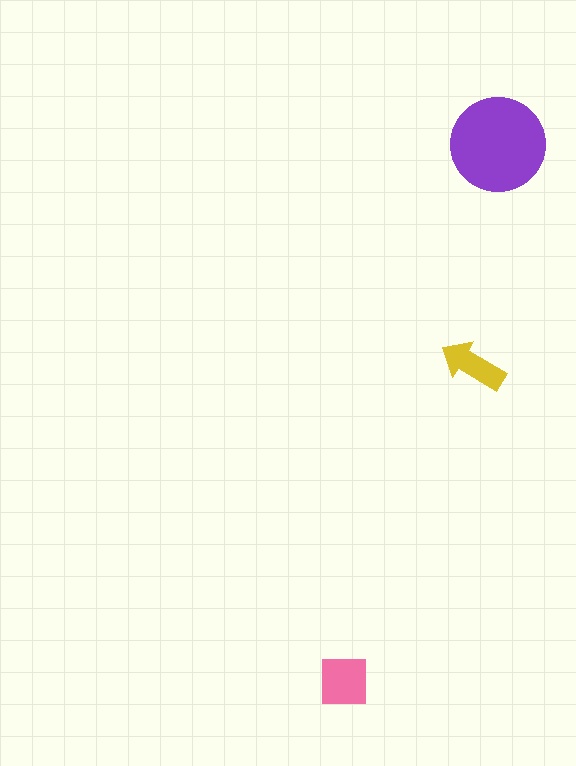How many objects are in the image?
There are 3 objects in the image.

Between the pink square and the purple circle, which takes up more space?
The purple circle.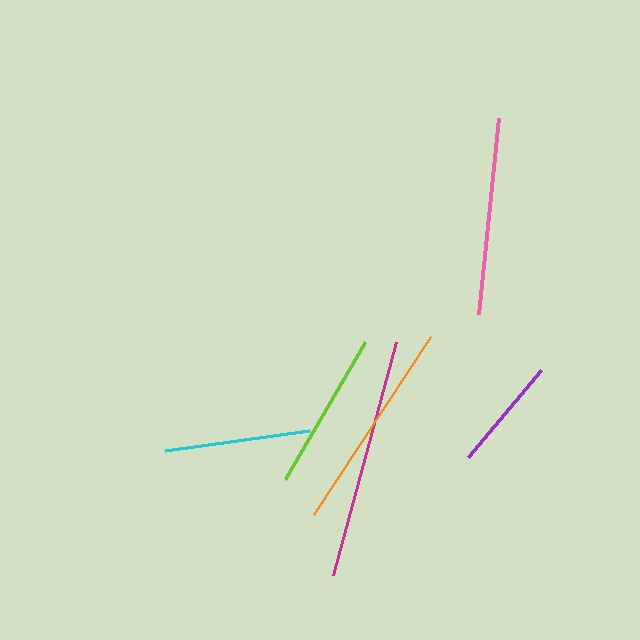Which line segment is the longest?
The magenta line is the longest at approximately 242 pixels.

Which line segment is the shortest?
The purple line is the shortest at approximately 114 pixels.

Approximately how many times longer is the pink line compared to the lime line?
The pink line is approximately 1.2 times the length of the lime line.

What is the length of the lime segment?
The lime segment is approximately 159 pixels long.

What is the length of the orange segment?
The orange segment is approximately 213 pixels long.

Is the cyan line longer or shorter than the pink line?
The pink line is longer than the cyan line.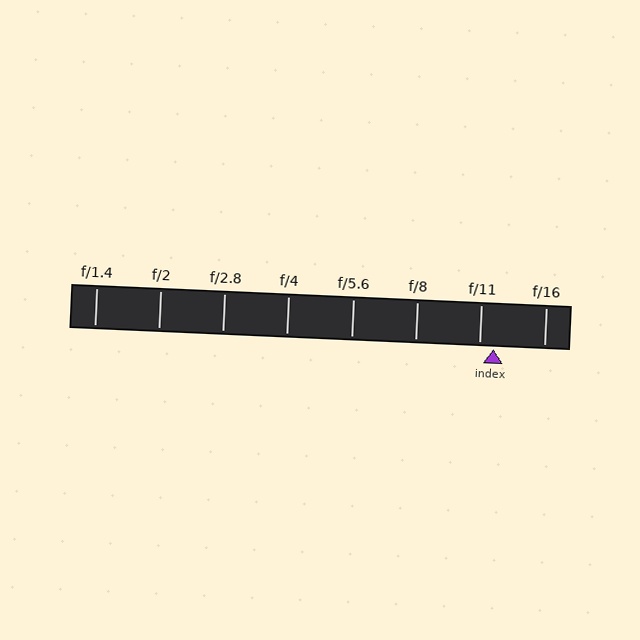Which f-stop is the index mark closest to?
The index mark is closest to f/11.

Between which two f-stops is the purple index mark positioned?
The index mark is between f/11 and f/16.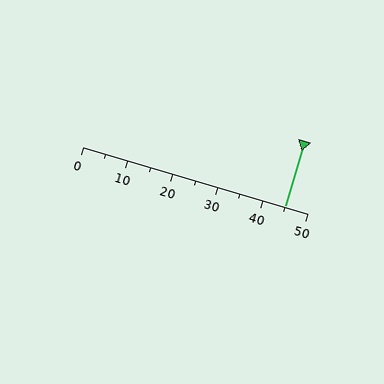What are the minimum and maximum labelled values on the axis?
The axis runs from 0 to 50.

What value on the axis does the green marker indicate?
The marker indicates approximately 45.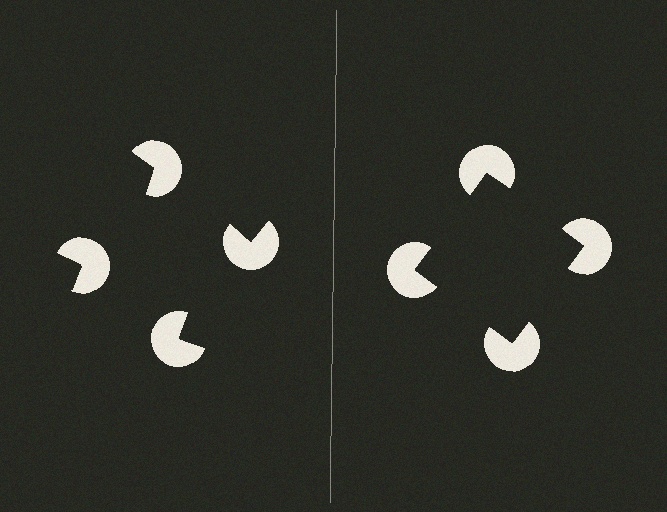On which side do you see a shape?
An illusory square appears on the right side. On the left side the wedge cuts are rotated, so no coherent shape forms.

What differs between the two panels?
The pac-man discs are positioned identically on both sides; only the wedge orientations differ. On the right they align to a square; on the left they are misaligned.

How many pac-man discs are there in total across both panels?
8 — 4 on each side.